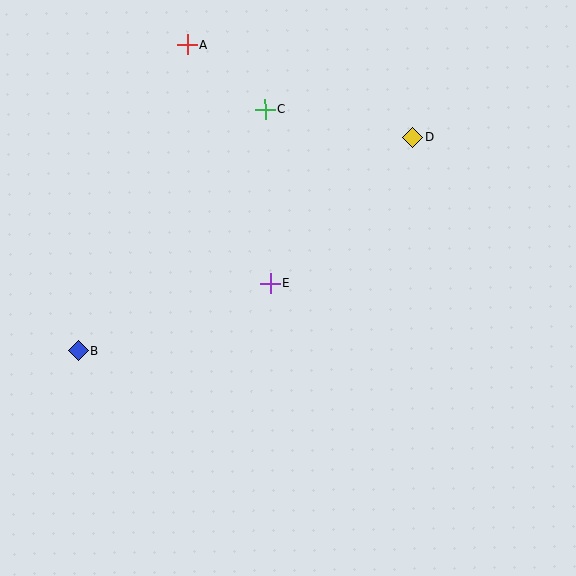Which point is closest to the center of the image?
Point E at (270, 283) is closest to the center.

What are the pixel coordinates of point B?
Point B is at (78, 351).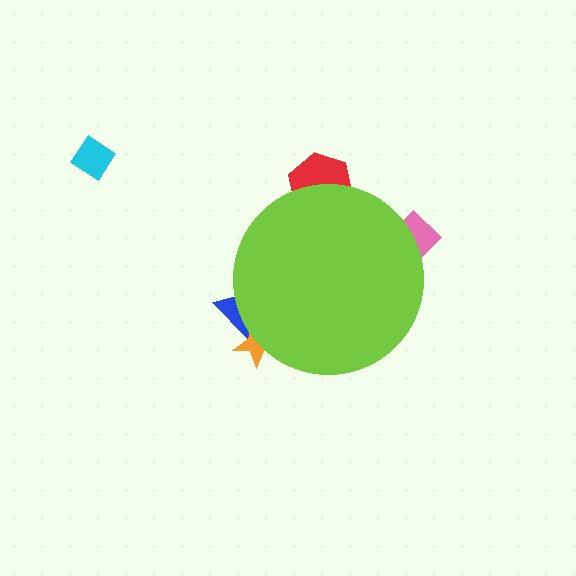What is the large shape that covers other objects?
A lime circle.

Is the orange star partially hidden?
Yes, the orange star is partially hidden behind the lime circle.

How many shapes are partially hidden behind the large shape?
4 shapes are partially hidden.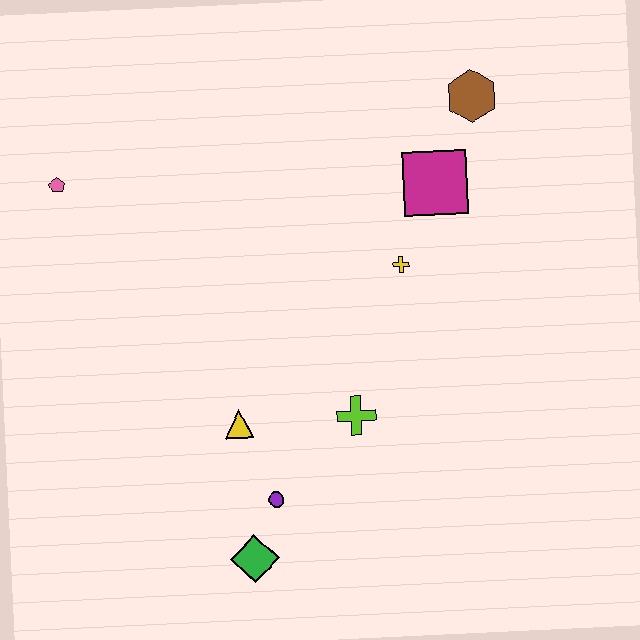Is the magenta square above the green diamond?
Yes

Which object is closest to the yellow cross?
The magenta square is closest to the yellow cross.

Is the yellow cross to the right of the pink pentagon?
Yes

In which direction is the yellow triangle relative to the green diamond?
The yellow triangle is above the green diamond.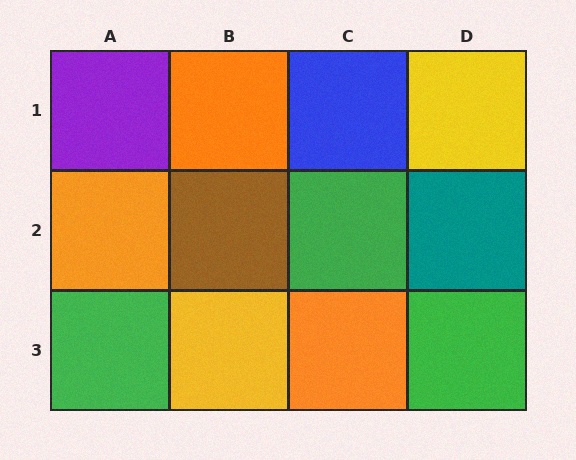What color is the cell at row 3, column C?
Orange.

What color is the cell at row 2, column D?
Teal.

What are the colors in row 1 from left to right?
Purple, orange, blue, yellow.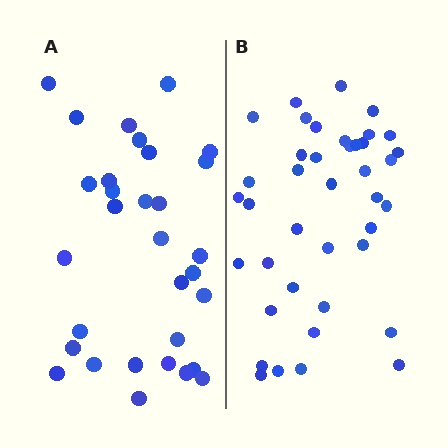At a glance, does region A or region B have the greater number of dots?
Region B (the right region) has more dots.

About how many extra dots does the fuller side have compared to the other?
Region B has roughly 8 or so more dots than region A.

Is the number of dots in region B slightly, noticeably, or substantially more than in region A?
Region B has noticeably more, but not dramatically so. The ratio is roughly 1.3 to 1.